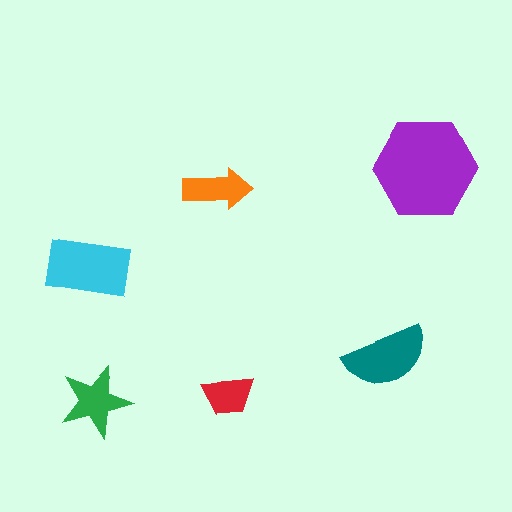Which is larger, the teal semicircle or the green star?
The teal semicircle.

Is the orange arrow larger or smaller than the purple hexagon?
Smaller.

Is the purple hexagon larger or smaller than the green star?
Larger.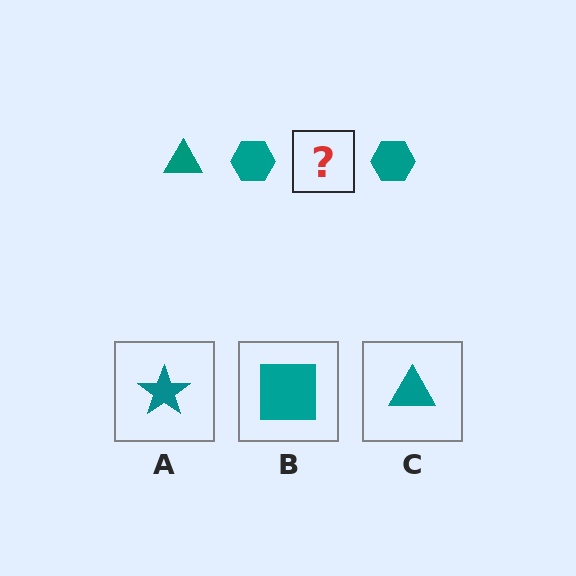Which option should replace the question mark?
Option C.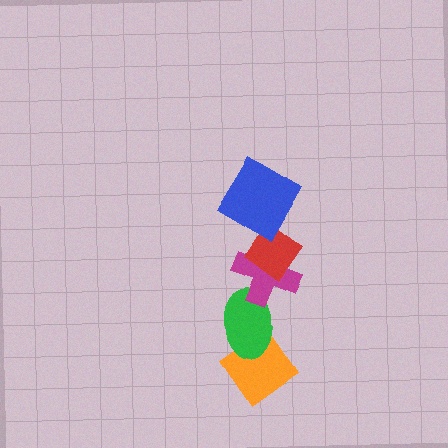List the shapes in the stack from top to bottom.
From top to bottom: the blue diamond, the red diamond, the magenta cross, the green ellipse, the orange diamond.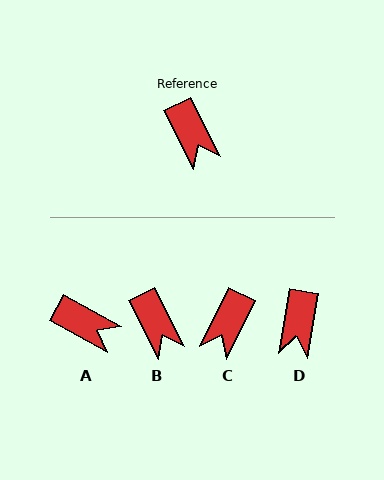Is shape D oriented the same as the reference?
No, it is off by about 37 degrees.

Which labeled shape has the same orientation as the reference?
B.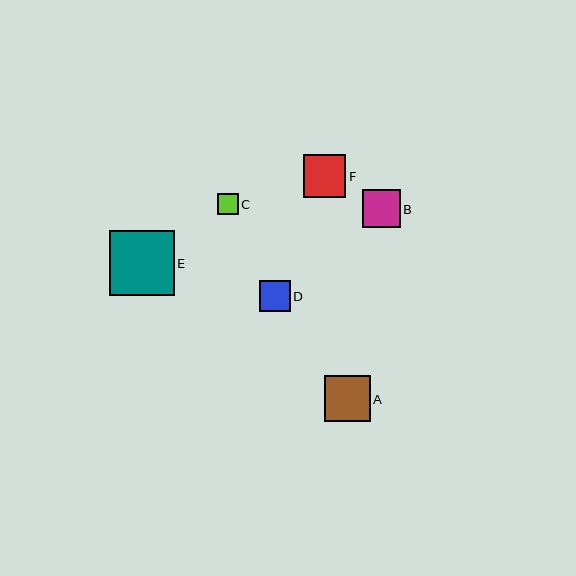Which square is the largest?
Square E is the largest with a size of approximately 65 pixels.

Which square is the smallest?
Square C is the smallest with a size of approximately 21 pixels.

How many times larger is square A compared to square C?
Square A is approximately 2.2 times the size of square C.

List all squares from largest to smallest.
From largest to smallest: E, A, F, B, D, C.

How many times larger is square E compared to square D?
Square E is approximately 2.1 times the size of square D.